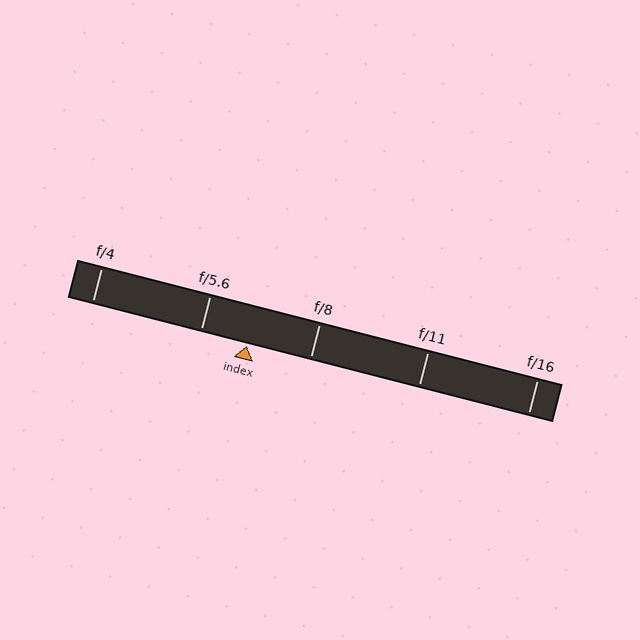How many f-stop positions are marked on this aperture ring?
There are 5 f-stop positions marked.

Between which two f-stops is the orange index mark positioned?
The index mark is between f/5.6 and f/8.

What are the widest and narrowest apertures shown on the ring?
The widest aperture shown is f/4 and the narrowest is f/16.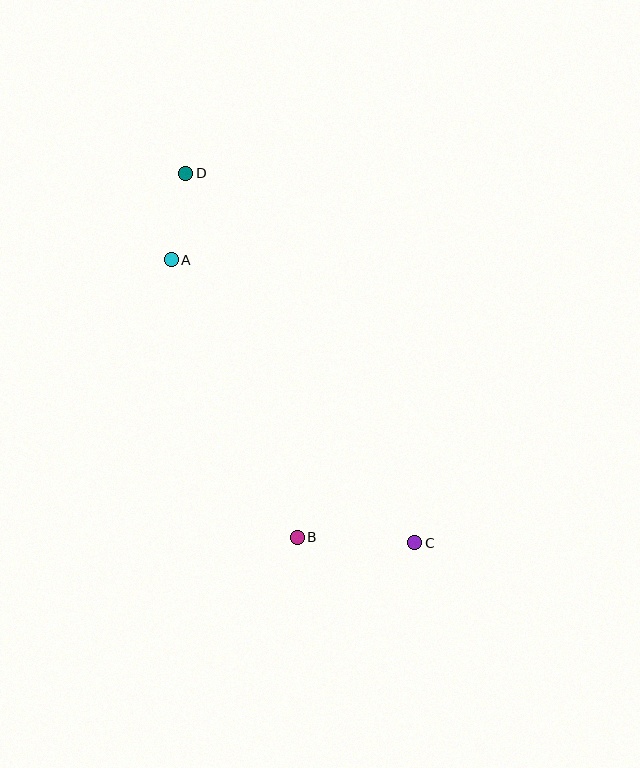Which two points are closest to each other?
Points A and D are closest to each other.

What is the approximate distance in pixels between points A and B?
The distance between A and B is approximately 304 pixels.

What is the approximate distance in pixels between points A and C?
The distance between A and C is approximately 373 pixels.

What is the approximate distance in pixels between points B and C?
The distance between B and C is approximately 117 pixels.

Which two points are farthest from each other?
Points C and D are farthest from each other.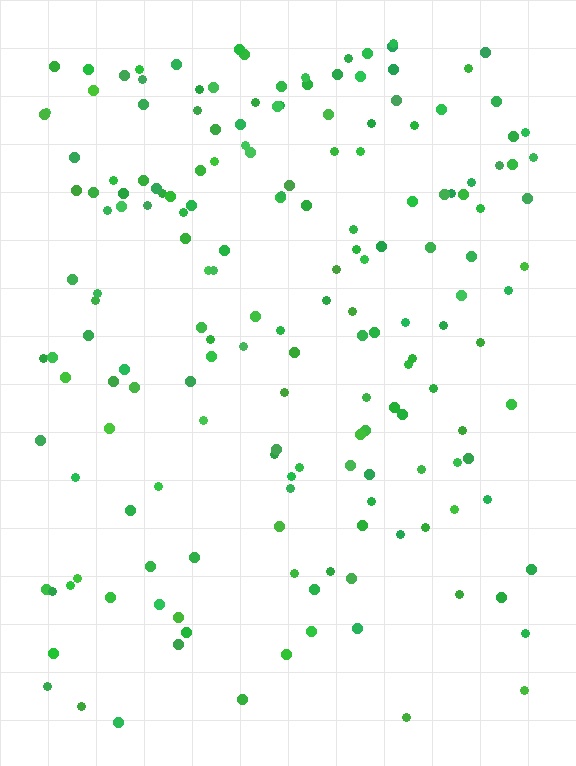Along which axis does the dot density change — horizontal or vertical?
Vertical.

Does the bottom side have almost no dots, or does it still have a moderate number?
Still a moderate number, just noticeably fewer than the top.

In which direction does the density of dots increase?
From bottom to top, with the top side densest.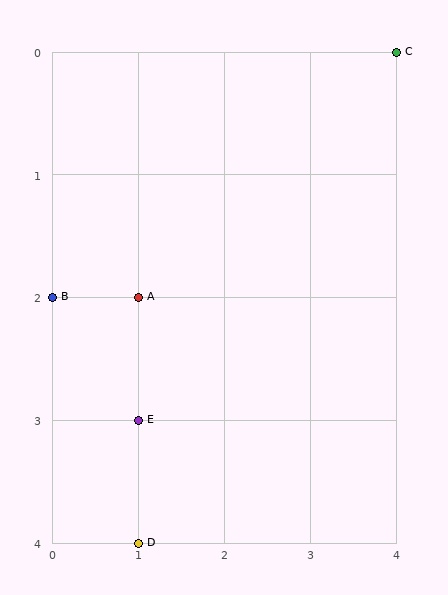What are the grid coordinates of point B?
Point B is at grid coordinates (0, 2).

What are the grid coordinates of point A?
Point A is at grid coordinates (1, 2).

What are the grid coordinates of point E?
Point E is at grid coordinates (1, 3).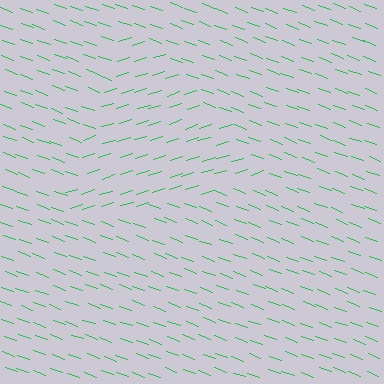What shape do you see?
I see a triangle.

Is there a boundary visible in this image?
Yes, there is a texture boundary formed by a change in line orientation.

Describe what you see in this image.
The image is filled with small green line segments. A triangle region in the image has lines oriented differently from the surrounding lines, creating a visible texture boundary.